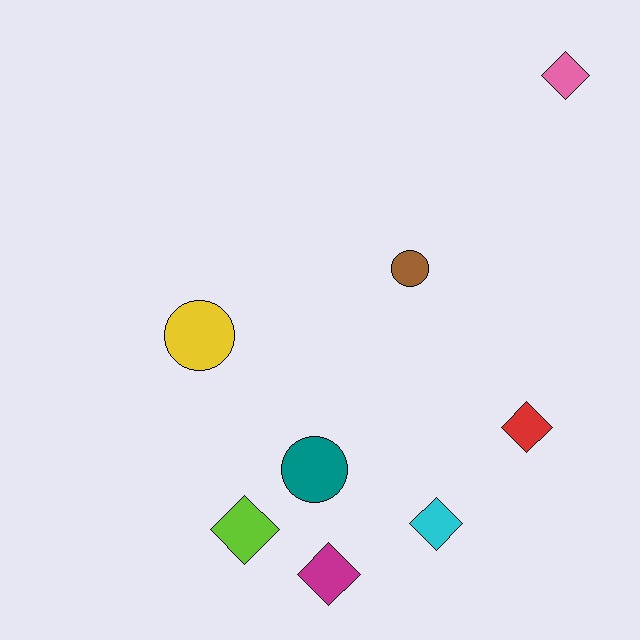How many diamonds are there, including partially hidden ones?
There are 5 diamonds.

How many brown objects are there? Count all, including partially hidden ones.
There is 1 brown object.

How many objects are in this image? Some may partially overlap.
There are 8 objects.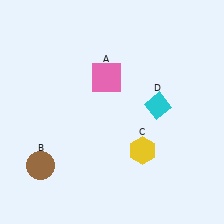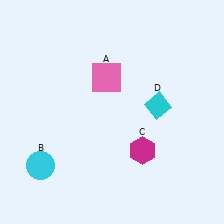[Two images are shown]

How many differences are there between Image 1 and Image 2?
There are 2 differences between the two images.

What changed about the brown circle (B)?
In Image 1, B is brown. In Image 2, it changed to cyan.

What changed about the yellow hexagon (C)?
In Image 1, C is yellow. In Image 2, it changed to magenta.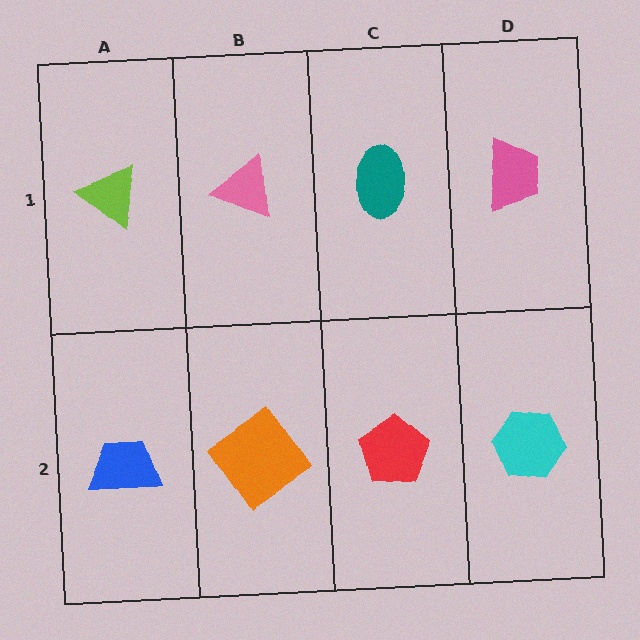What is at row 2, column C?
A red pentagon.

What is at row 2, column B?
An orange diamond.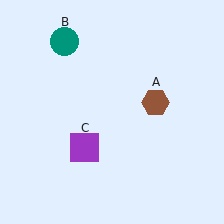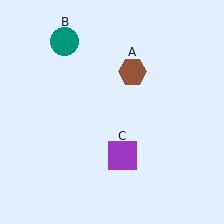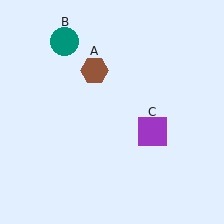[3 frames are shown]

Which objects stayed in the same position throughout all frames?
Teal circle (object B) remained stationary.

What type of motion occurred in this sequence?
The brown hexagon (object A), purple square (object C) rotated counterclockwise around the center of the scene.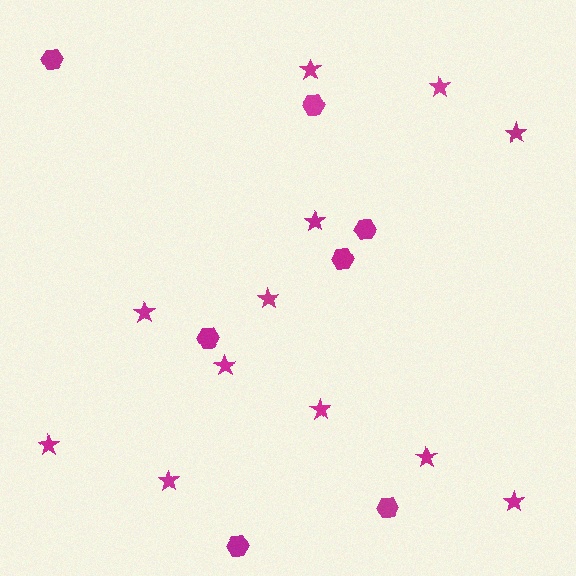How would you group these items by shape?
There are 2 groups: one group of stars (12) and one group of hexagons (7).